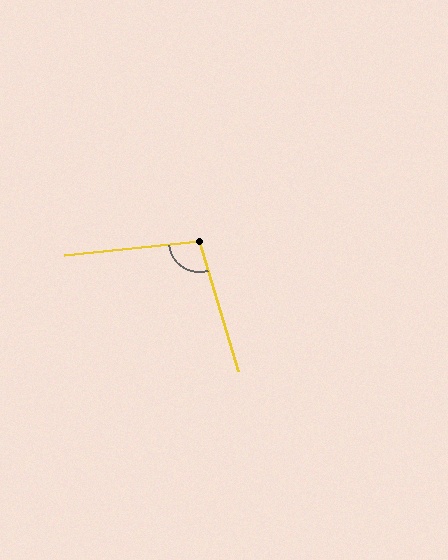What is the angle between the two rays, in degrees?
Approximately 101 degrees.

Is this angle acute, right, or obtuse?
It is obtuse.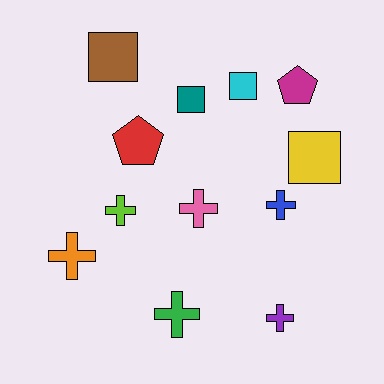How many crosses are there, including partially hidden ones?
There are 6 crosses.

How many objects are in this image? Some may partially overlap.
There are 12 objects.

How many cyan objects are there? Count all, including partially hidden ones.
There is 1 cyan object.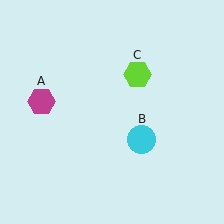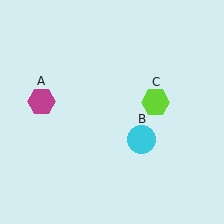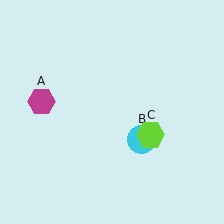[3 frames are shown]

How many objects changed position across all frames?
1 object changed position: lime hexagon (object C).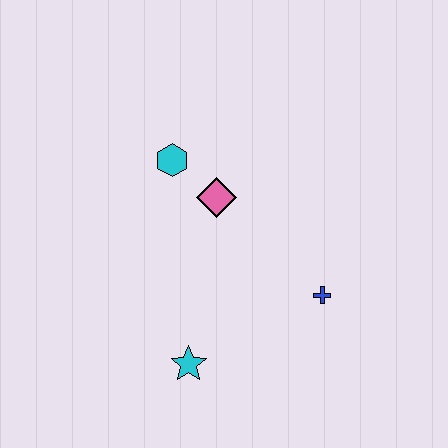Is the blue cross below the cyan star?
No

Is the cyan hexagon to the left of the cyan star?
Yes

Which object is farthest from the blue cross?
The cyan hexagon is farthest from the blue cross.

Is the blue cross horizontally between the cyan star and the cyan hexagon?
No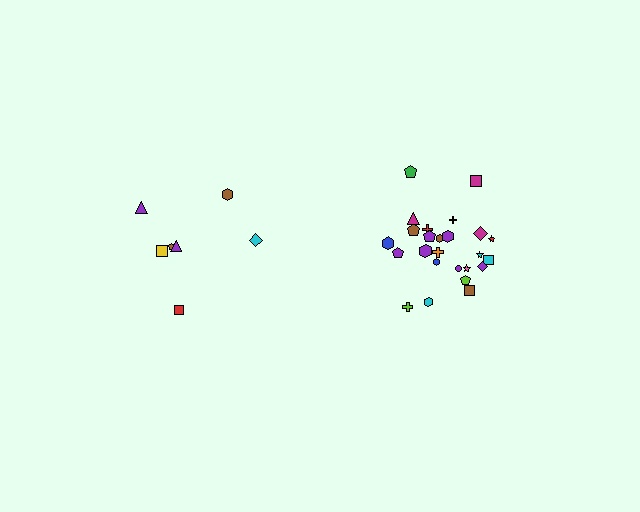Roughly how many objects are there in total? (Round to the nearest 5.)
Roughly 30 objects in total.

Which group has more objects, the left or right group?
The right group.